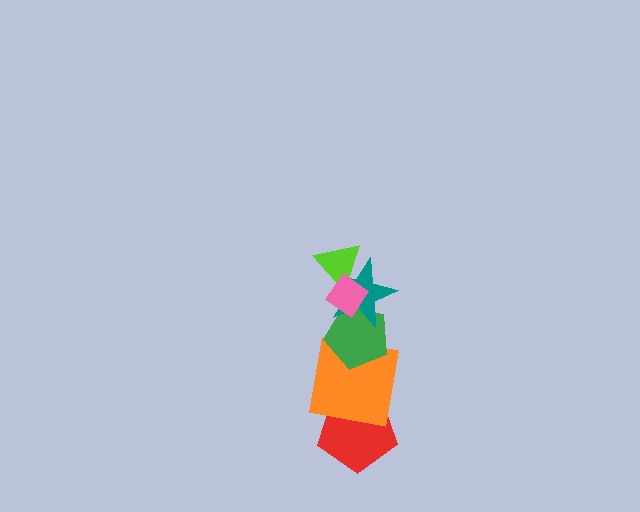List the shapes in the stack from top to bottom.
From top to bottom: the pink diamond, the lime triangle, the teal star, the green pentagon, the orange square, the red pentagon.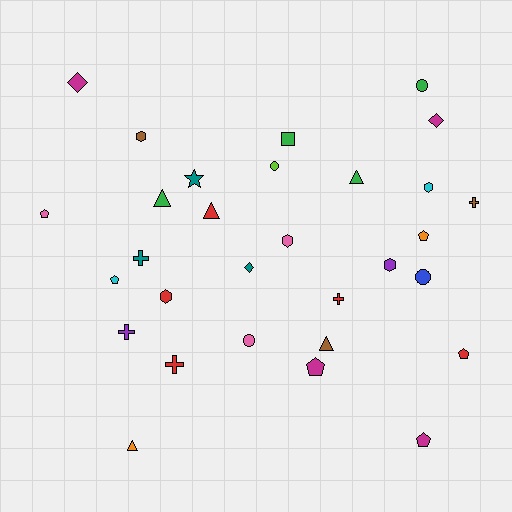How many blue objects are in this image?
There is 1 blue object.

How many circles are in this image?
There are 4 circles.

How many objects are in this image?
There are 30 objects.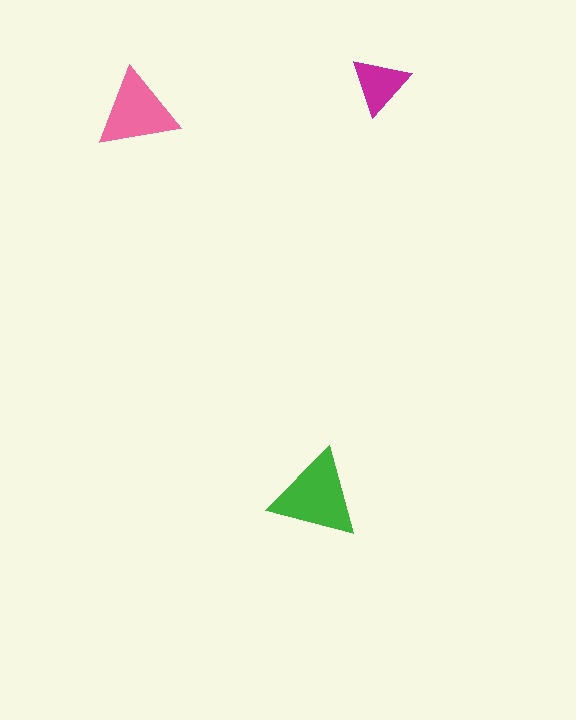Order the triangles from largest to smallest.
the green one, the pink one, the magenta one.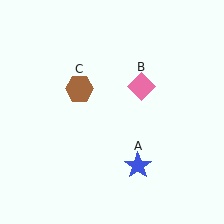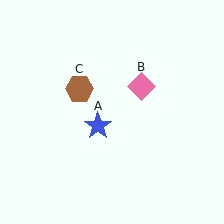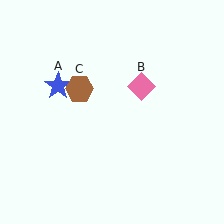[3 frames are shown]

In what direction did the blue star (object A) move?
The blue star (object A) moved up and to the left.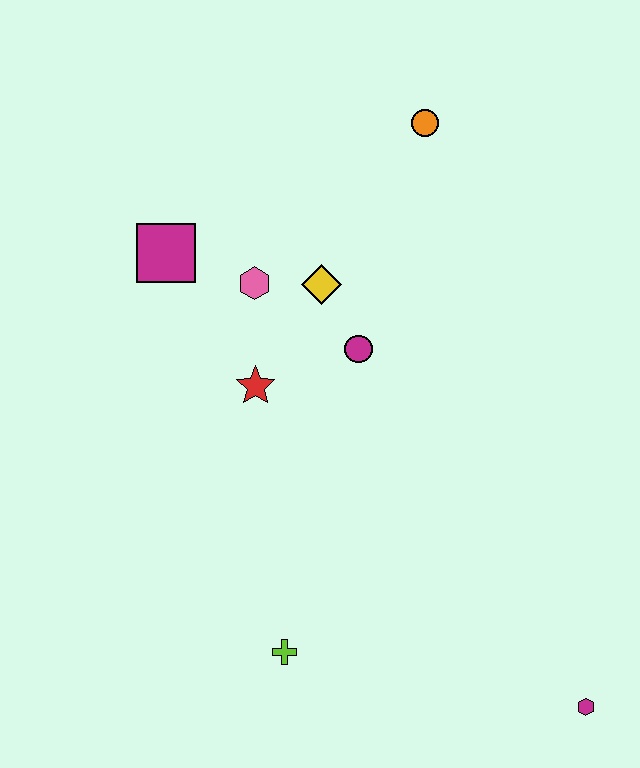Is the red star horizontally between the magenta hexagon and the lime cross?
No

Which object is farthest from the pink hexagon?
The magenta hexagon is farthest from the pink hexagon.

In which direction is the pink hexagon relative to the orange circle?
The pink hexagon is to the left of the orange circle.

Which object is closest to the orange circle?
The yellow diamond is closest to the orange circle.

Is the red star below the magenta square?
Yes